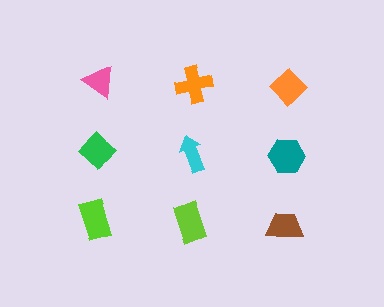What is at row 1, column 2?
An orange cross.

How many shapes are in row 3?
3 shapes.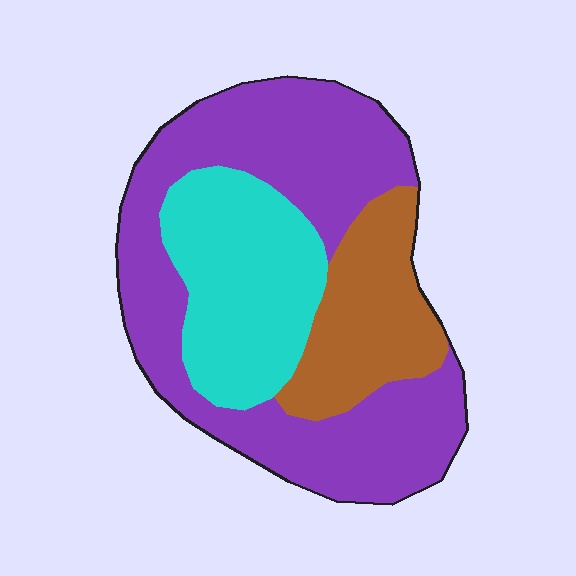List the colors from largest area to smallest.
From largest to smallest: purple, cyan, brown.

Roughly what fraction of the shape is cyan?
Cyan takes up about one quarter (1/4) of the shape.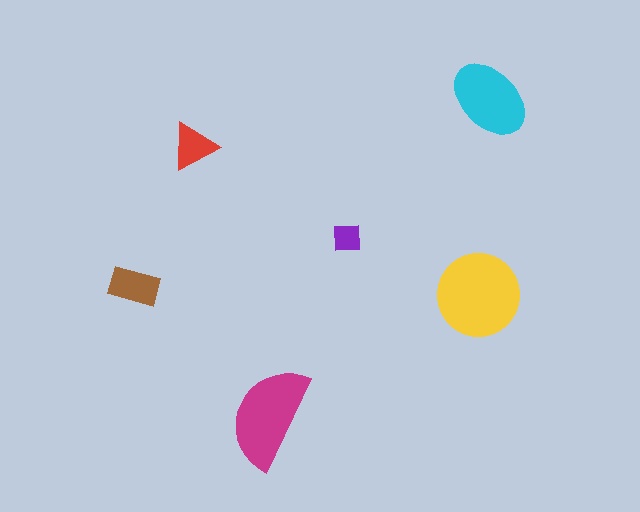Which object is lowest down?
The magenta semicircle is bottommost.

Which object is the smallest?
The purple square.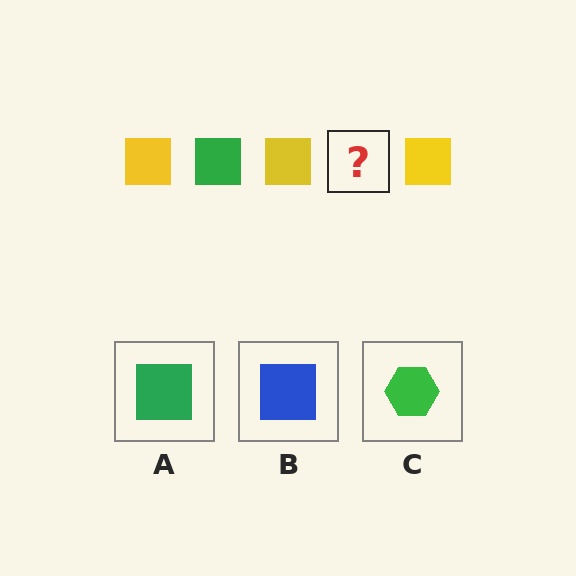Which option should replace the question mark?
Option A.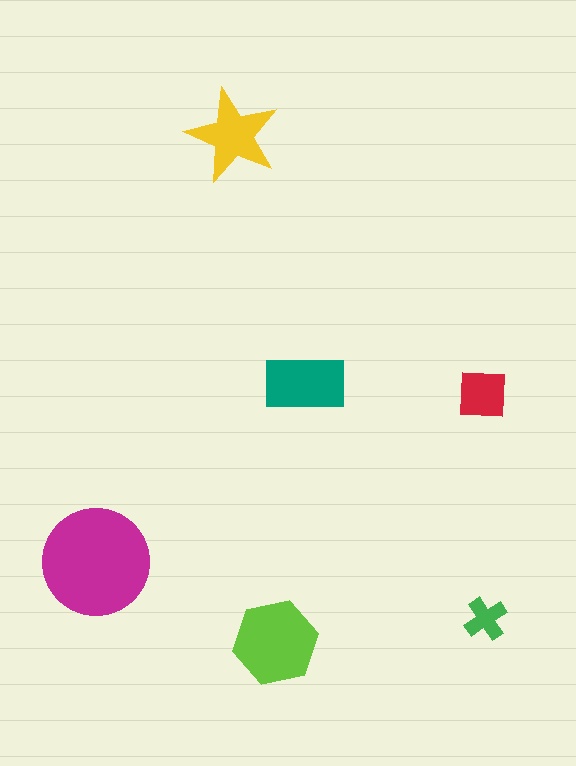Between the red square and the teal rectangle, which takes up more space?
The teal rectangle.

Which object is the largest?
The magenta circle.